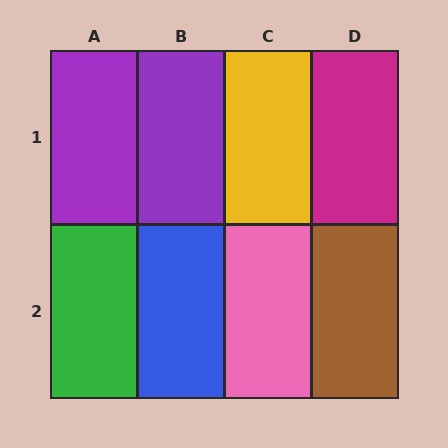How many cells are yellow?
1 cell is yellow.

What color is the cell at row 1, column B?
Purple.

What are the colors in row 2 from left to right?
Green, blue, pink, brown.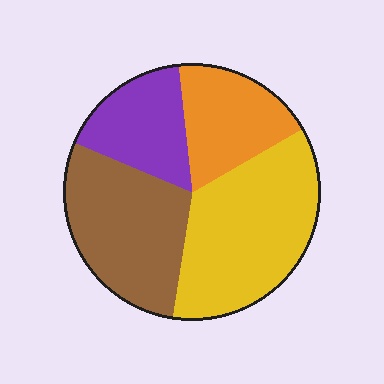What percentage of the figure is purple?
Purple takes up about one sixth (1/6) of the figure.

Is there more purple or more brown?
Brown.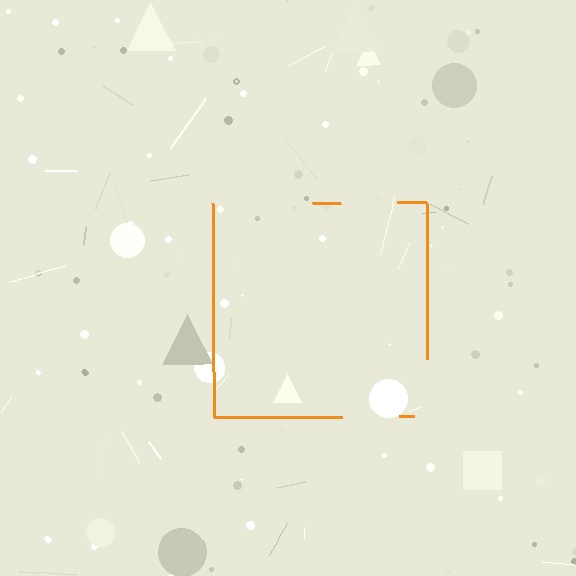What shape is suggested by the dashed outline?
The dashed outline suggests a square.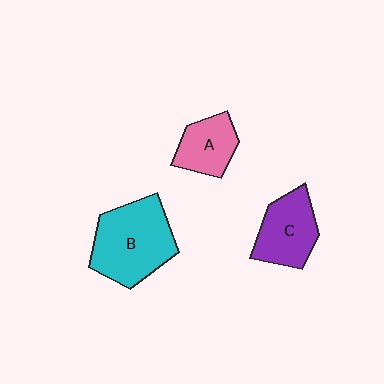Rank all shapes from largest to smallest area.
From largest to smallest: B (cyan), C (purple), A (pink).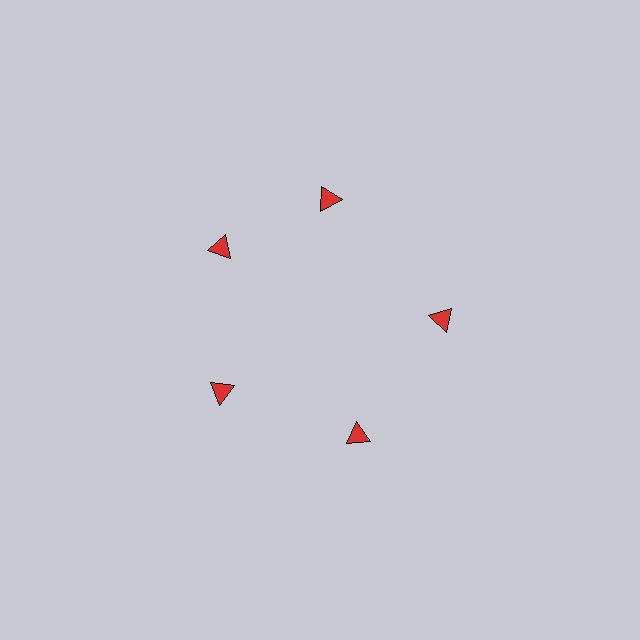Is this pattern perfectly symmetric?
No. The 5 red triangles are arranged in a ring, but one element near the 1 o'clock position is rotated out of alignment along the ring, breaking the 5-fold rotational symmetry.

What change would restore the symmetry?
The symmetry would be restored by rotating it back into even spacing with its neighbors so that all 5 triangles sit at equal angles and equal distance from the center.